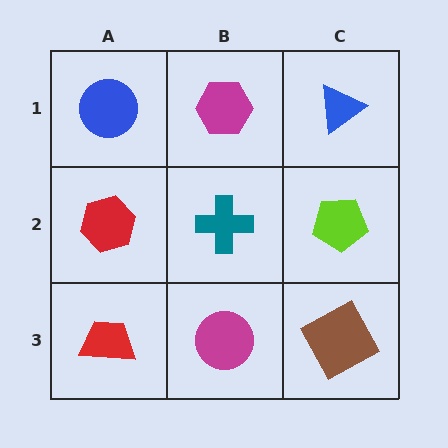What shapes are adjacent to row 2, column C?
A blue triangle (row 1, column C), a brown square (row 3, column C), a teal cross (row 2, column B).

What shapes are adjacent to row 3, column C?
A lime pentagon (row 2, column C), a magenta circle (row 3, column B).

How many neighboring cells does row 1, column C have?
2.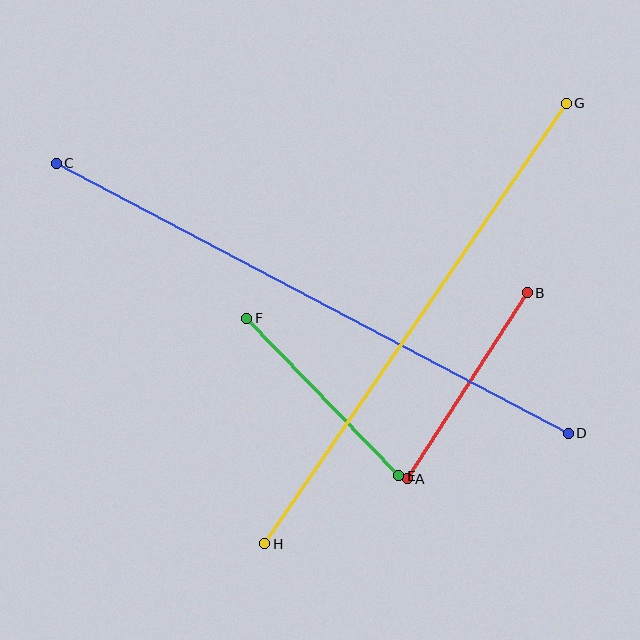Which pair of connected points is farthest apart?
Points C and D are farthest apart.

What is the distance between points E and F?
The distance is approximately 219 pixels.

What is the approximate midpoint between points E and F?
The midpoint is at approximately (323, 397) pixels.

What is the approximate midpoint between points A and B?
The midpoint is at approximately (467, 386) pixels.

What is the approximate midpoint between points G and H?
The midpoint is at approximately (416, 324) pixels.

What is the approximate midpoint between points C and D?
The midpoint is at approximately (312, 298) pixels.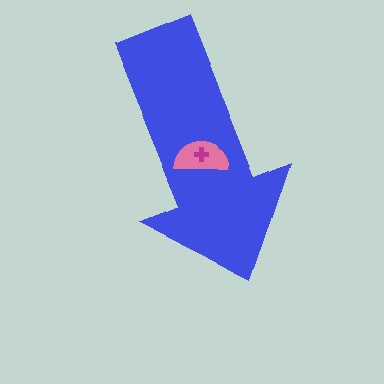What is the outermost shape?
The blue arrow.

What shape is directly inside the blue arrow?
The pink semicircle.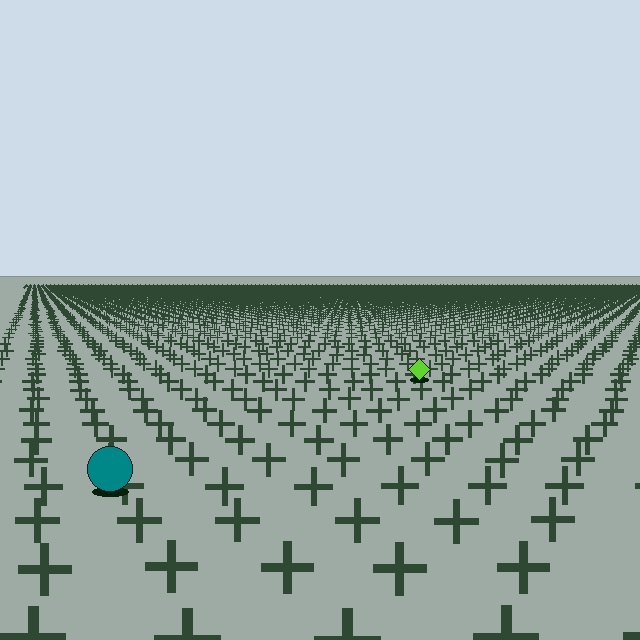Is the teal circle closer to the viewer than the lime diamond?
Yes. The teal circle is closer — you can tell from the texture gradient: the ground texture is coarser near it.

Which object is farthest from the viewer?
The lime diamond is farthest from the viewer. It appears smaller and the ground texture around it is denser.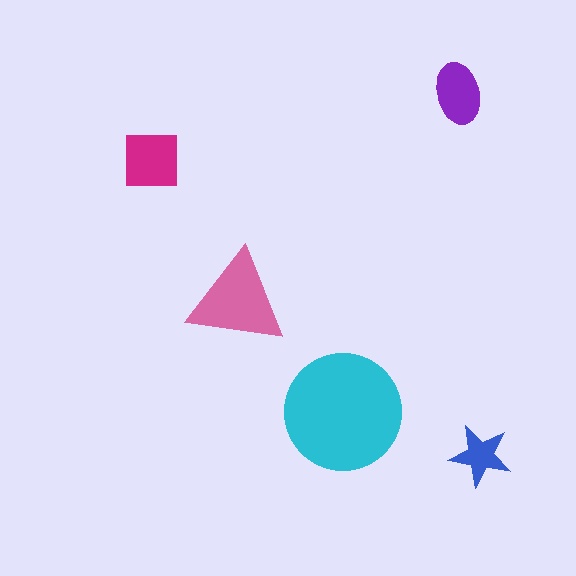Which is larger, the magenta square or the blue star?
The magenta square.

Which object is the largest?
The cyan circle.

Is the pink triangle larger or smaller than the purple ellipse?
Larger.